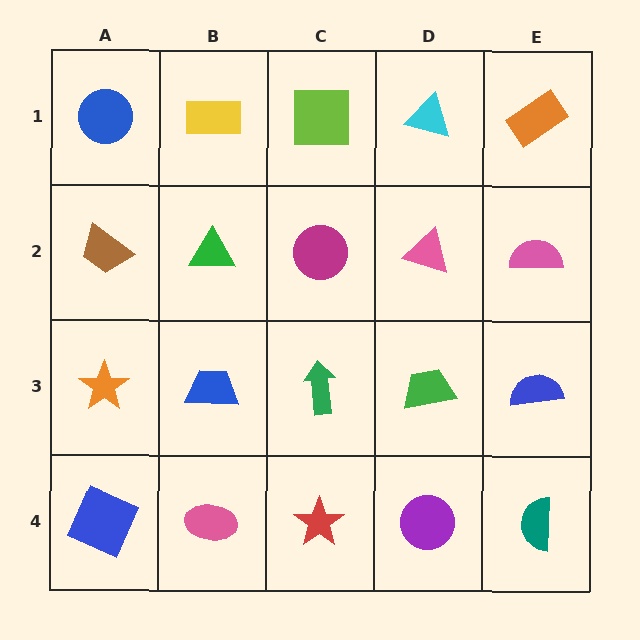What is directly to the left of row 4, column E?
A purple circle.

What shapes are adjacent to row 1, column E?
A pink semicircle (row 2, column E), a cyan triangle (row 1, column D).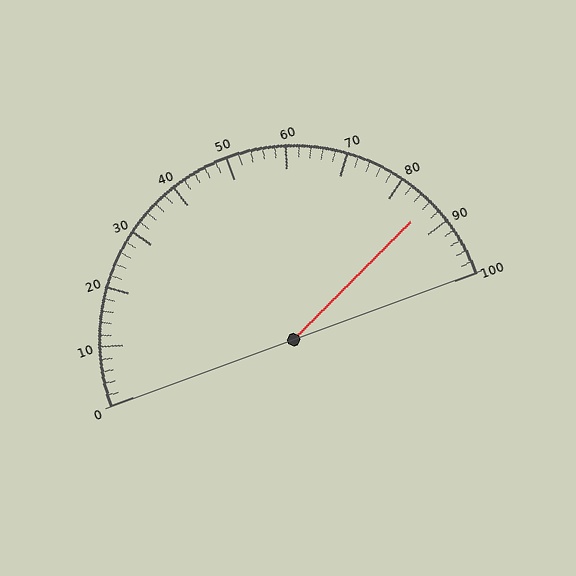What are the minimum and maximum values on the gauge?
The gauge ranges from 0 to 100.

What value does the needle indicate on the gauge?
The needle indicates approximately 86.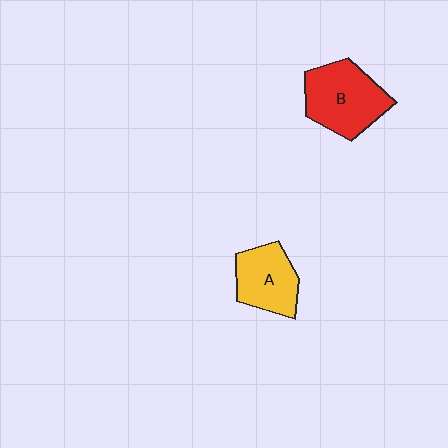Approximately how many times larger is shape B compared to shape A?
Approximately 1.3 times.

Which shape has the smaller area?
Shape A (yellow).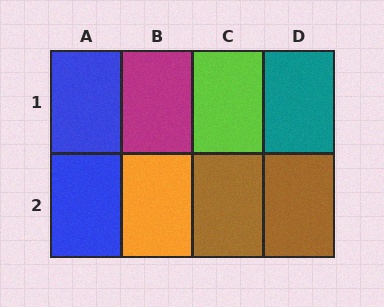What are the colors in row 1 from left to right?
Blue, magenta, lime, teal.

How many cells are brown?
2 cells are brown.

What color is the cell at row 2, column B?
Orange.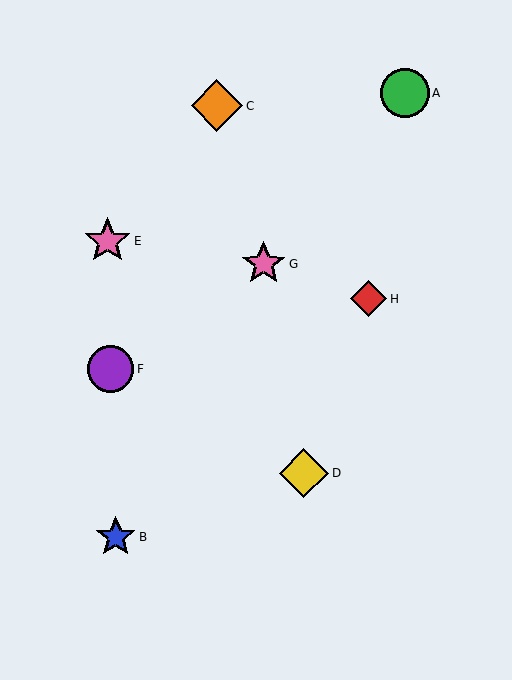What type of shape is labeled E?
Shape E is a pink star.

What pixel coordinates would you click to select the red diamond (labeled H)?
Click at (369, 299) to select the red diamond H.